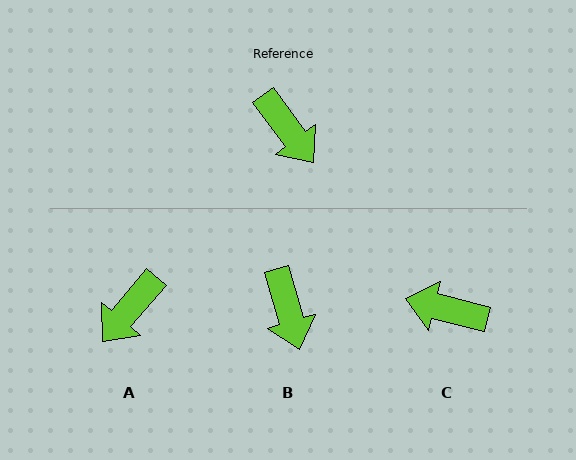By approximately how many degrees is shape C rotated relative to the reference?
Approximately 141 degrees clockwise.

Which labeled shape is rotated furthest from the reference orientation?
C, about 141 degrees away.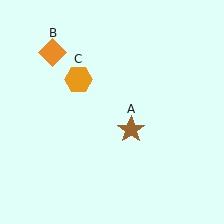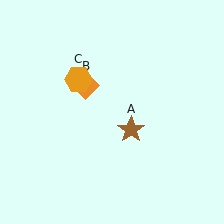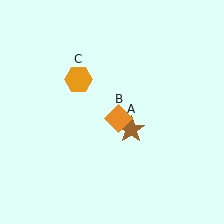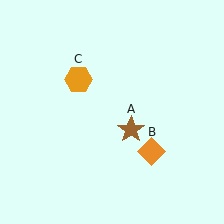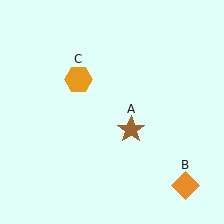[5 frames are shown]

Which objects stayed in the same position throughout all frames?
Brown star (object A) and orange hexagon (object C) remained stationary.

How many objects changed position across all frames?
1 object changed position: orange diamond (object B).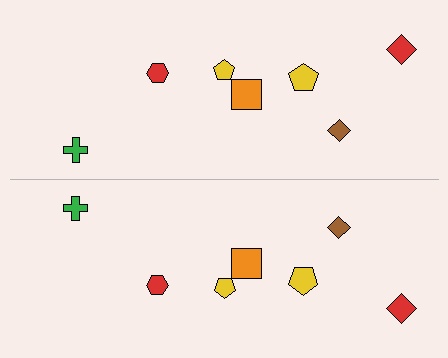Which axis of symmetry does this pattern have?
The pattern has a horizontal axis of symmetry running through the center of the image.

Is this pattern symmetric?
Yes, this pattern has bilateral (reflection) symmetry.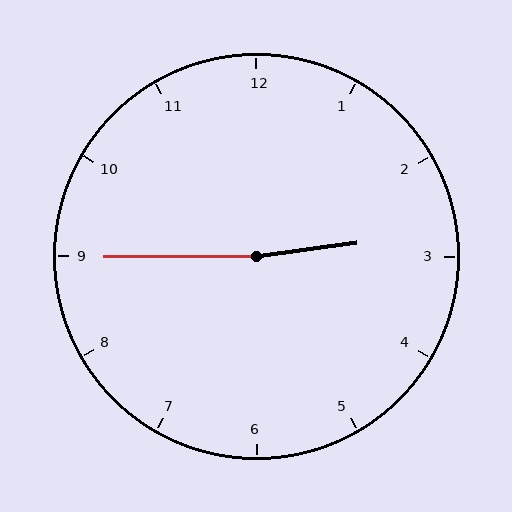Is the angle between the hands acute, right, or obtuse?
It is obtuse.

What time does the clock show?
2:45.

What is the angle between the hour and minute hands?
Approximately 172 degrees.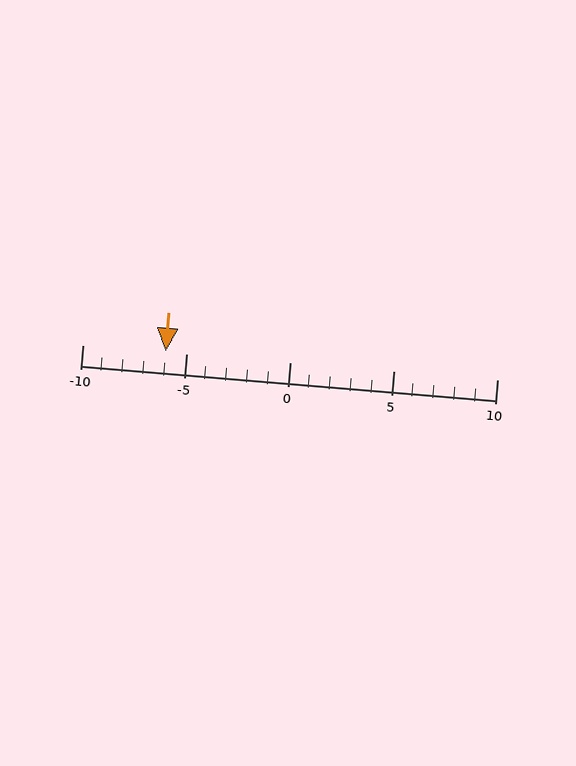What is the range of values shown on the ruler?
The ruler shows values from -10 to 10.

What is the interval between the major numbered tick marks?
The major tick marks are spaced 5 units apart.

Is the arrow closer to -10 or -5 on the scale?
The arrow is closer to -5.